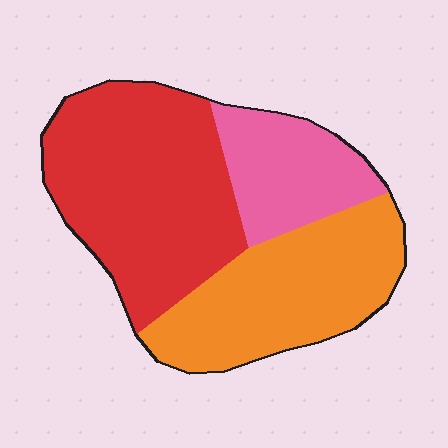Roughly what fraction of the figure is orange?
Orange covers 35% of the figure.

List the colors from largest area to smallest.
From largest to smallest: red, orange, pink.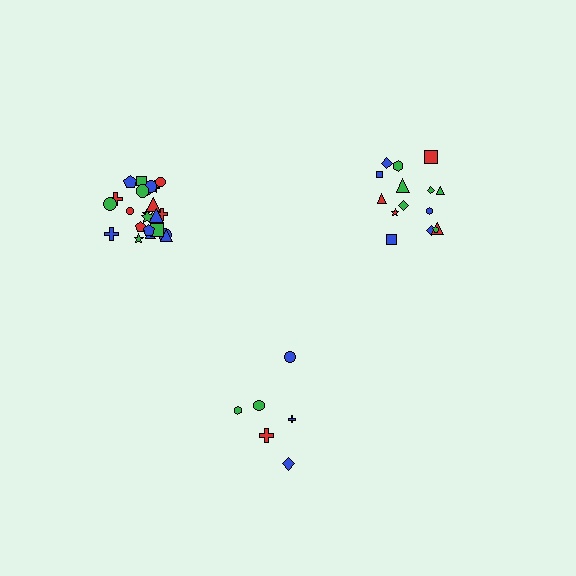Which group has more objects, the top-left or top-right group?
The top-left group.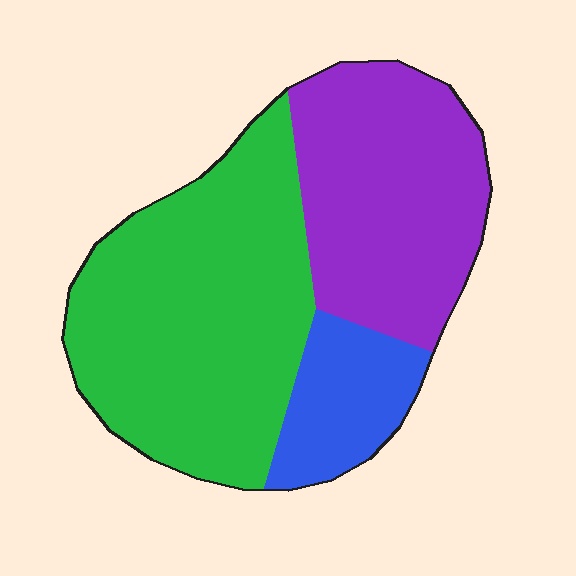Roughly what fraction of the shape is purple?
Purple covers about 35% of the shape.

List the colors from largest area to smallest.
From largest to smallest: green, purple, blue.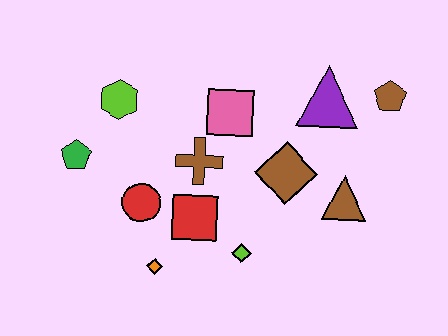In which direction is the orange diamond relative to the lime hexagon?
The orange diamond is below the lime hexagon.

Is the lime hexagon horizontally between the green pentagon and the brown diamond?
Yes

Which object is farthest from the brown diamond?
The green pentagon is farthest from the brown diamond.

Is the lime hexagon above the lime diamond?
Yes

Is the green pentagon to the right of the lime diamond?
No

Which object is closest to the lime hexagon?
The green pentagon is closest to the lime hexagon.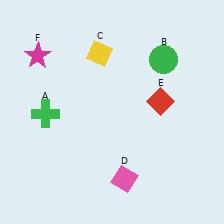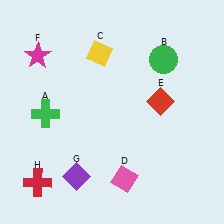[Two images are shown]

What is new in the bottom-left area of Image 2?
A purple diamond (G) was added in the bottom-left area of Image 2.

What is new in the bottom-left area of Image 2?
A red cross (H) was added in the bottom-left area of Image 2.